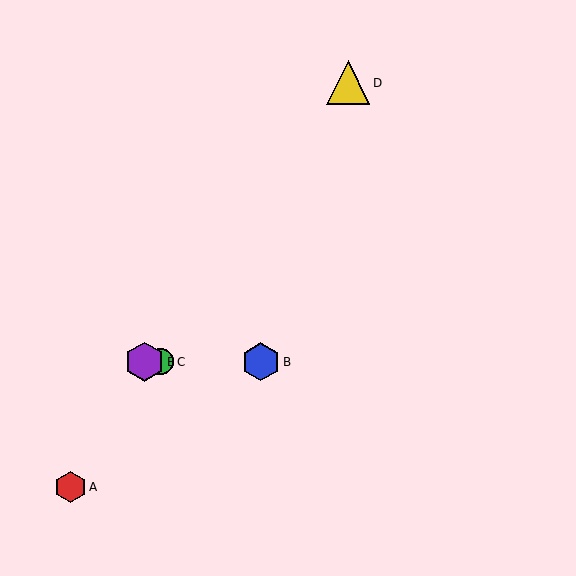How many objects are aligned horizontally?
3 objects (B, C, E) are aligned horizontally.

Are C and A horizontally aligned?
No, C is at y≈362 and A is at y≈487.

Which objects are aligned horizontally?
Objects B, C, E are aligned horizontally.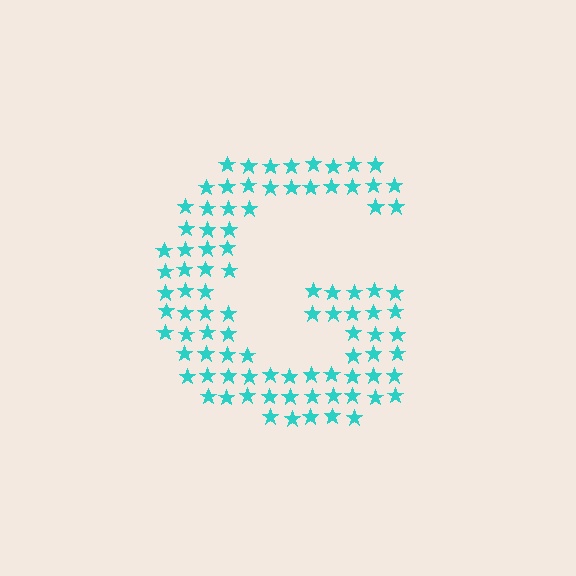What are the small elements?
The small elements are stars.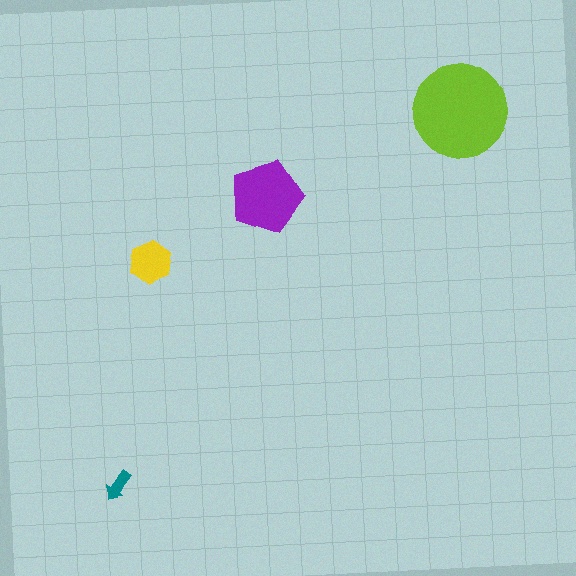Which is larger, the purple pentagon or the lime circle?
The lime circle.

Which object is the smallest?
The teal arrow.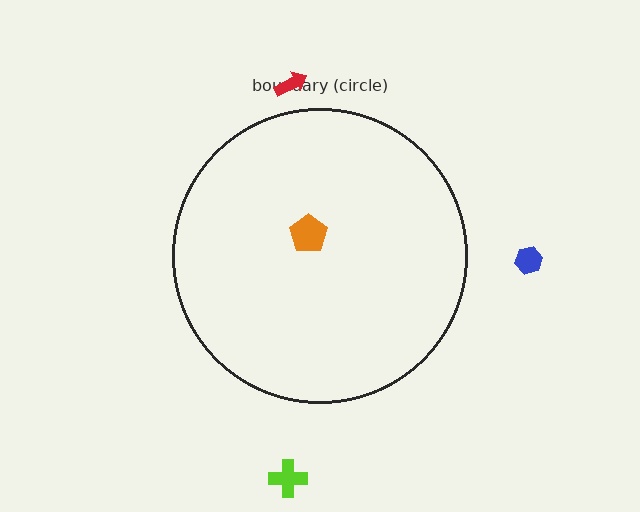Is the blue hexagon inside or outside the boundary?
Outside.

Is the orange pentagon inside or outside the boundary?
Inside.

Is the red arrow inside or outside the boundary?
Outside.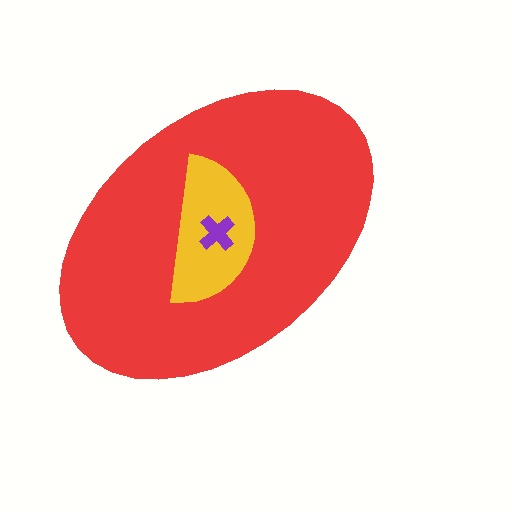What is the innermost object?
The purple cross.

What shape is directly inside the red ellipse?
The yellow semicircle.